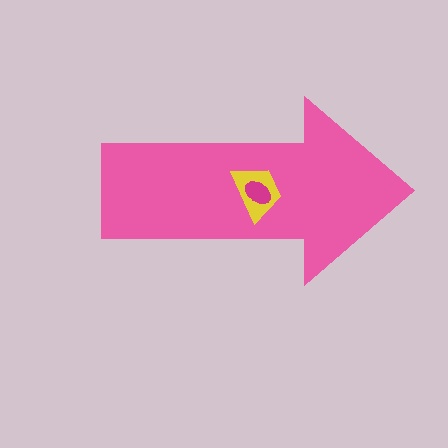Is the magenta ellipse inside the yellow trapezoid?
Yes.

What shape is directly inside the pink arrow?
The yellow trapezoid.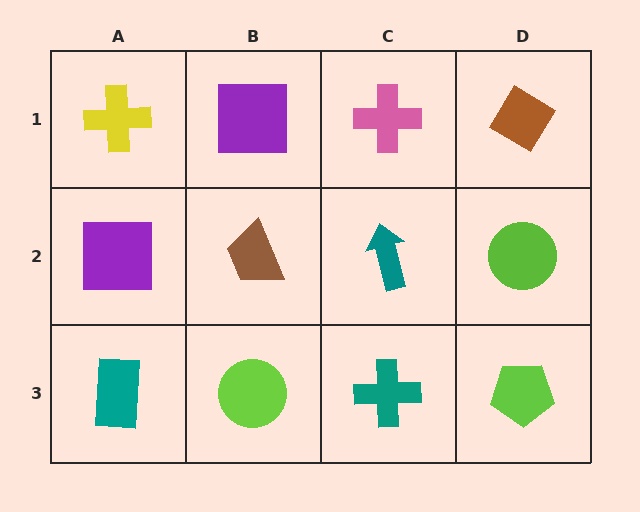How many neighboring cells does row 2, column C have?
4.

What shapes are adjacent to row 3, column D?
A lime circle (row 2, column D), a teal cross (row 3, column C).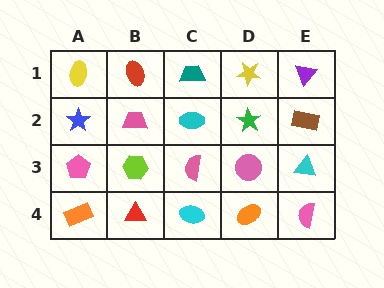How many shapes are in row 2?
5 shapes.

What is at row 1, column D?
A yellow star.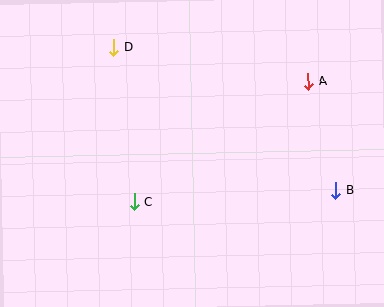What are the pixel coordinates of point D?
Point D is at (113, 47).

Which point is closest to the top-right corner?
Point A is closest to the top-right corner.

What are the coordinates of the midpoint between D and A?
The midpoint between D and A is at (211, 65).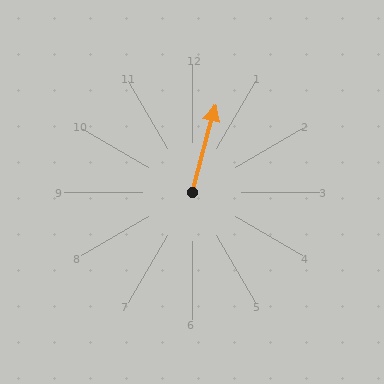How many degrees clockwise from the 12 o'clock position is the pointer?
Approximately 15 degrees.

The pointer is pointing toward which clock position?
Roughly 12 o'clock.